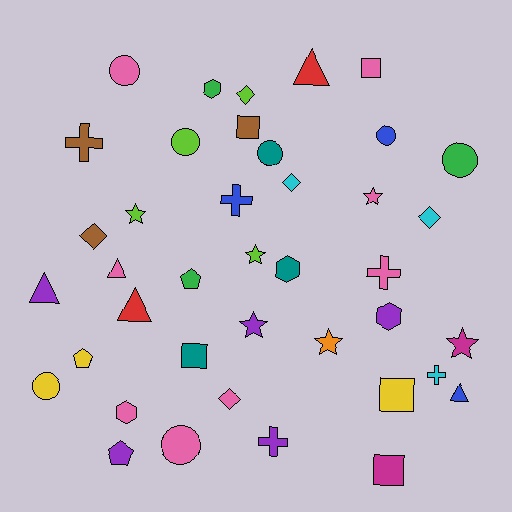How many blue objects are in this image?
There are 3 blue objects.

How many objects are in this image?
There are 40 objects.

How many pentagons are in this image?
There are 3 pentagons.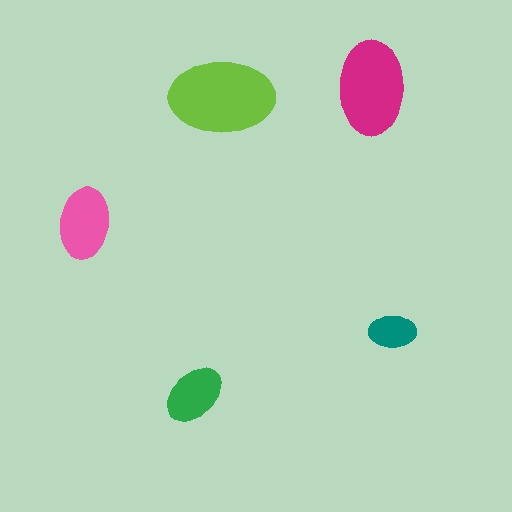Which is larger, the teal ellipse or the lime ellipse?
The lime one.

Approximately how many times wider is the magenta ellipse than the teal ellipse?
About 2 times wider.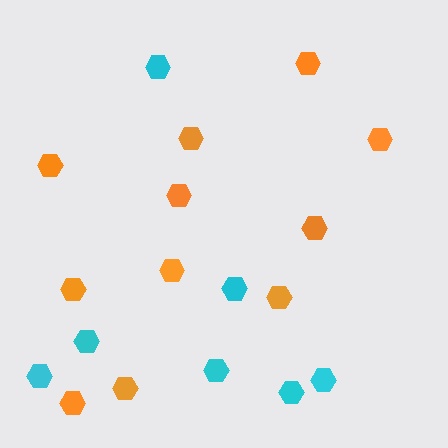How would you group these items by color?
There are 2 groups: one group of orange hexagons (11) and one group of cyan hexagons (7).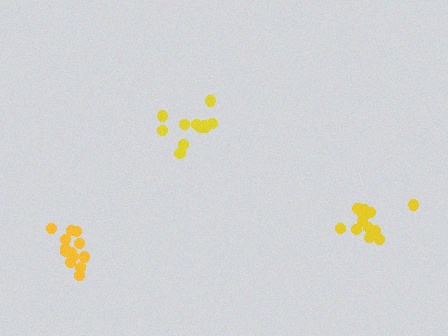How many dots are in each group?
Group 1: 13 dots, Group 2: 12 dots, Group 3: 16 dots (41 total).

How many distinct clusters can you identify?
There are 3 distinct clusters.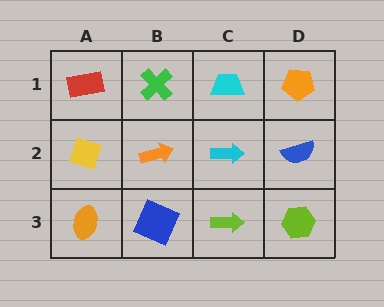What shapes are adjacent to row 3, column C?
A cyan arrow (row 2, column C), a blue square (row 3, column B), a lime hexagon (row 3, column D).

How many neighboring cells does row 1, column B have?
3.